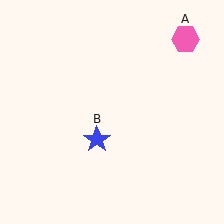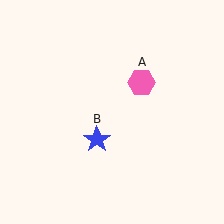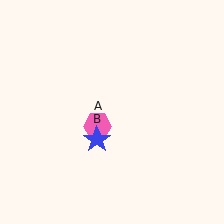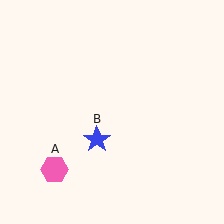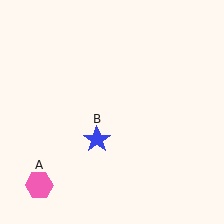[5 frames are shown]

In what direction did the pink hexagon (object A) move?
The pink hexagon (object A) moved down and to the left.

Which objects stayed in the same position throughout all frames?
Blue star (object B) remained stationary.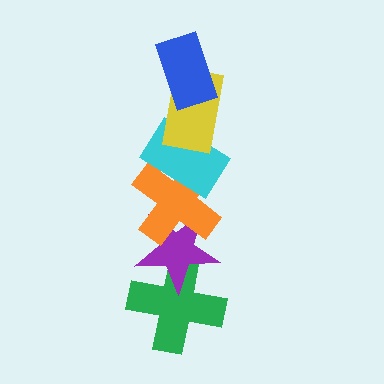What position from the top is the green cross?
The green cross is 6th from the top.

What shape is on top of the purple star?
The orange cross is on top of the purple star.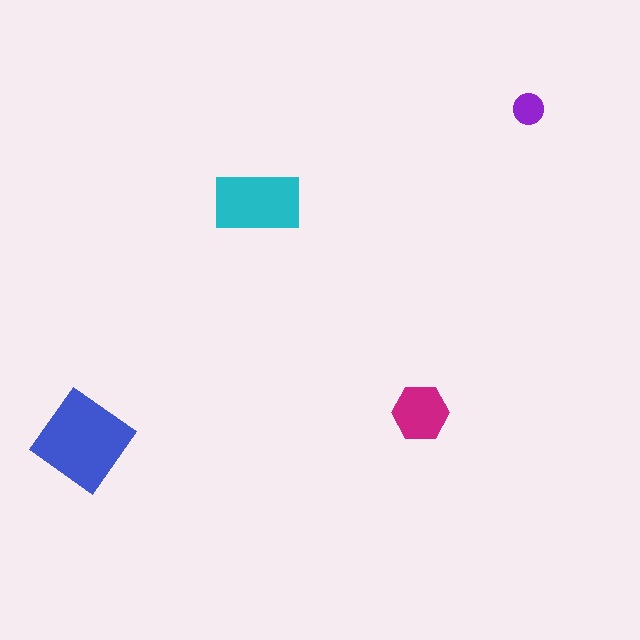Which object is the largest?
The blue diamond.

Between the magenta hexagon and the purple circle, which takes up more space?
The magenta hexagon.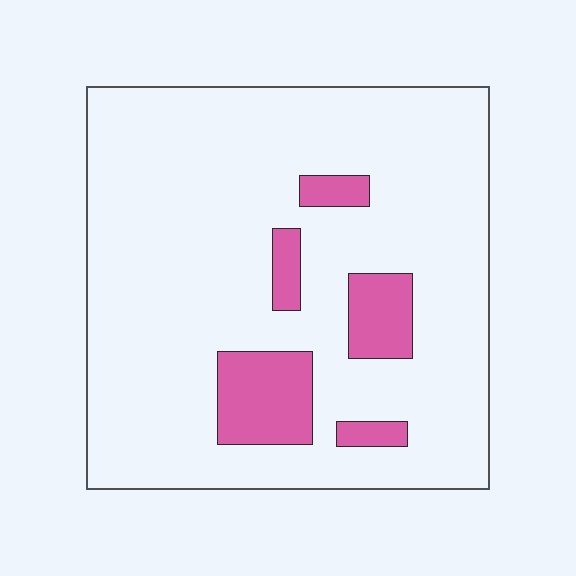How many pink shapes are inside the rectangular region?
5.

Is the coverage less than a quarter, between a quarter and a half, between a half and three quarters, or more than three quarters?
Less than a quarter.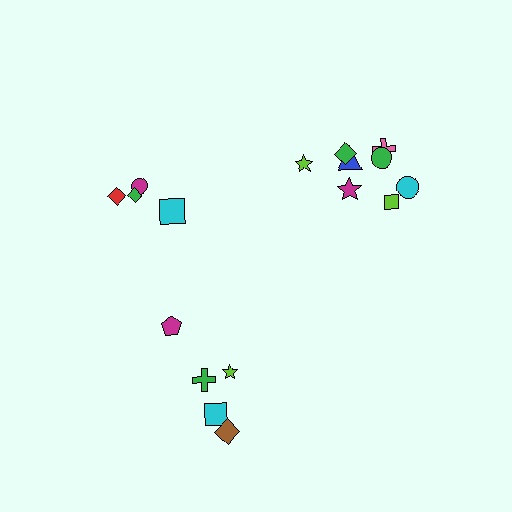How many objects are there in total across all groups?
There are 17 objects.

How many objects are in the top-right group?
There are 8 objects.